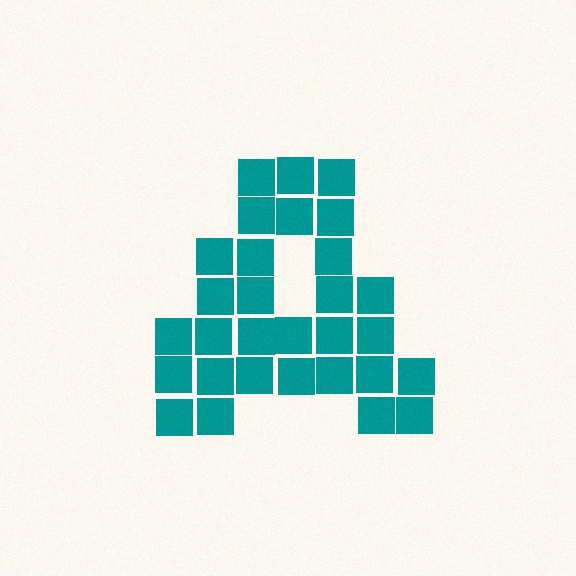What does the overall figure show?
The overall figure shows the letter A.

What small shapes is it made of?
It is made of small squares.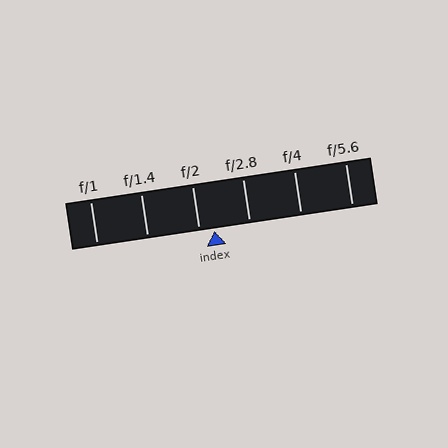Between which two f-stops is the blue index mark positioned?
The index mark is between f/2 and f/2.8.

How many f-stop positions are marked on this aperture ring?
There are 6 f-stop positions marked.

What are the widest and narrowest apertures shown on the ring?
The widest aperture shown is f/1 and the narrowest is f/5.6.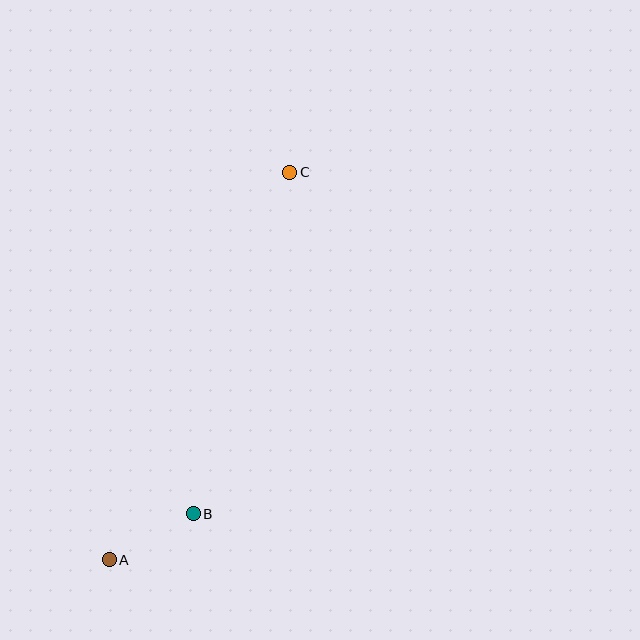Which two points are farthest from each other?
Points A and C are farthest from each other.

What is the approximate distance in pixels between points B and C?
The distance between B and C is approximately 355 pixels.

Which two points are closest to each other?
Points A and B are closest to each other.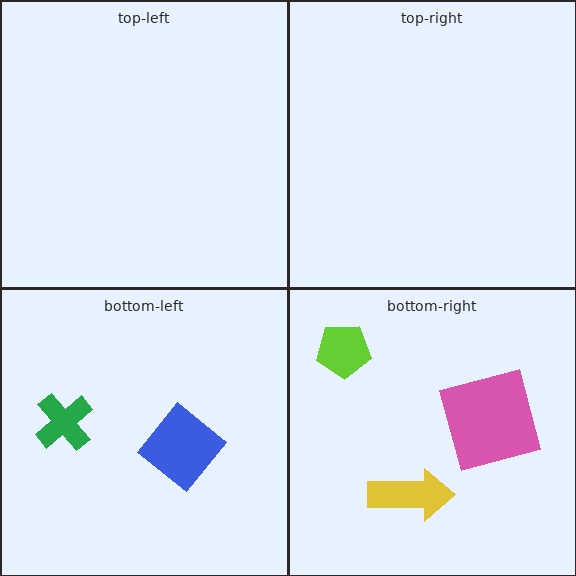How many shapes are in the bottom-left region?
2.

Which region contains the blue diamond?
The bottom-left region.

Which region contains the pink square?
The bottom-right region.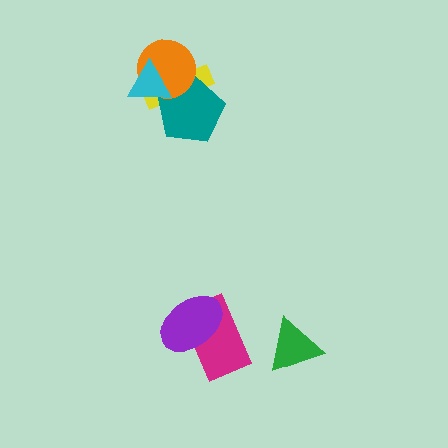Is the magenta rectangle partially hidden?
Yes, it is partially covered by another shape.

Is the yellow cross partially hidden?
Yes, it is partially covered by another shape.